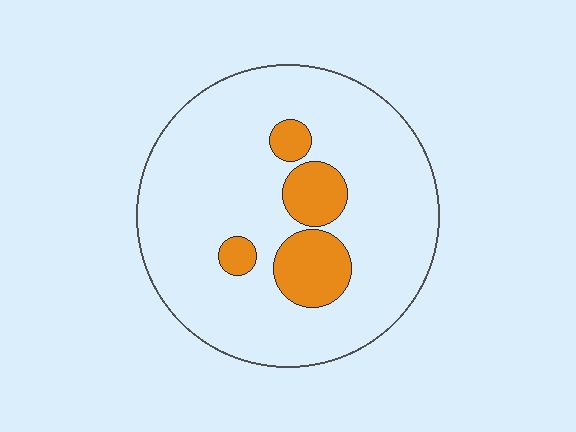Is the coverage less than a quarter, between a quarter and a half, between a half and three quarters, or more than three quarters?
Less than a quarter.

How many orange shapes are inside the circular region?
4.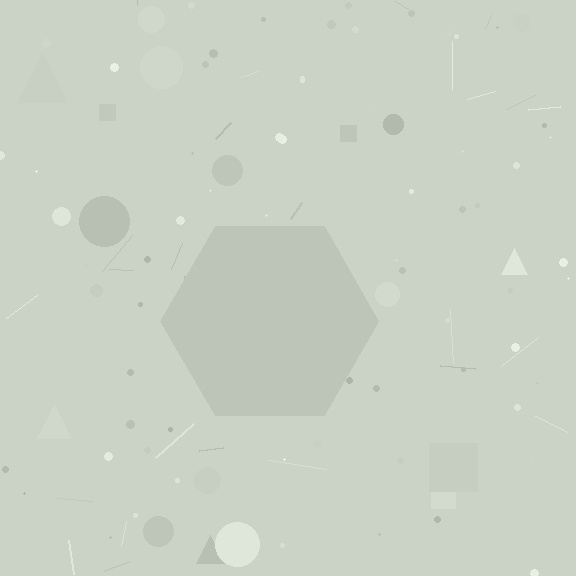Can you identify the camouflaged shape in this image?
The camouflaged shape is a hexagon.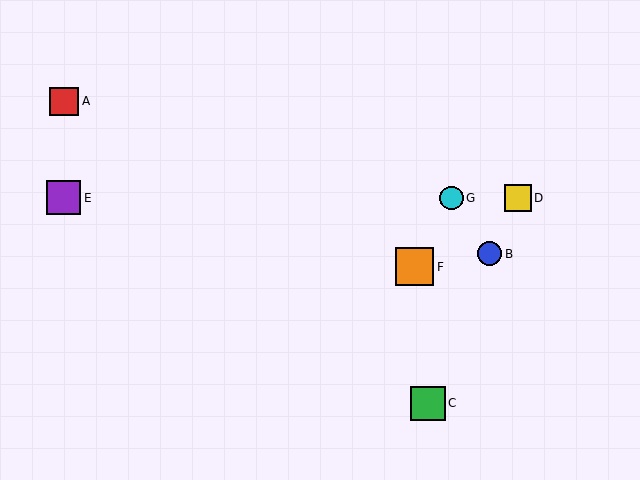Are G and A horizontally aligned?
No, G is at y≈198 and A is at y≈101.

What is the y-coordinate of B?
Object B is at y≈254.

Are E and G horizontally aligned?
Yes, both are at y≈198.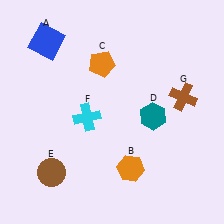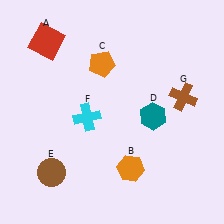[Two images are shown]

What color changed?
The square (A) changed from blue in Image 1 to red in Image 2.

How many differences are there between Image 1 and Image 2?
There is 1 difference between the two images.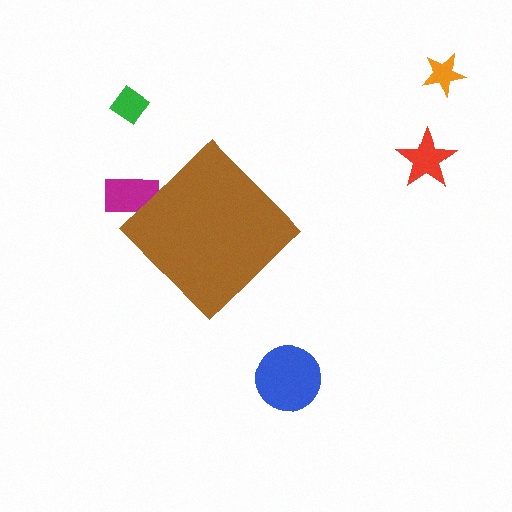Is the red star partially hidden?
No, the red star is fully visible.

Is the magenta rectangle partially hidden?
Yes, the magenta rectangle is partially hidden behind the brown diamond.